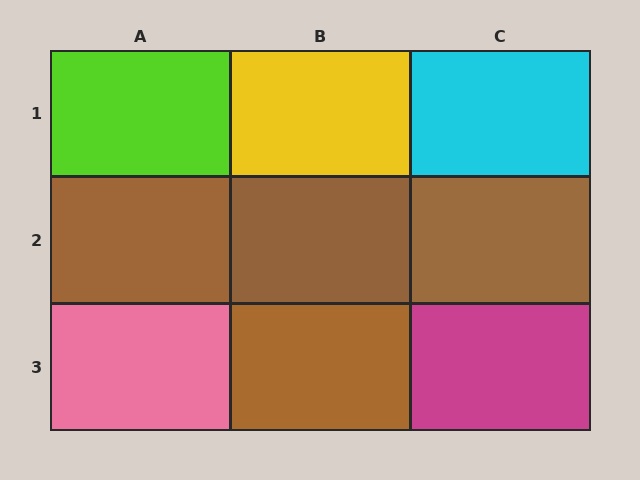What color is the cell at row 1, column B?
Yellow.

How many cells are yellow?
1 cell is yellow.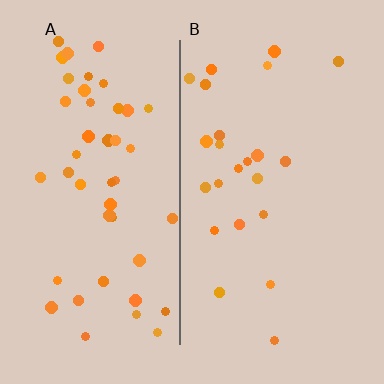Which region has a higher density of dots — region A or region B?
A (the left).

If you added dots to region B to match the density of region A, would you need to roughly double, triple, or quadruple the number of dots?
Approximately double.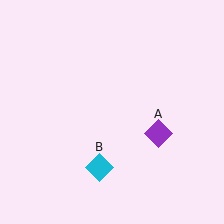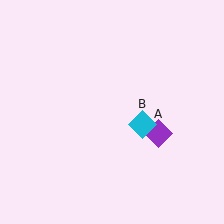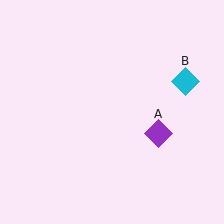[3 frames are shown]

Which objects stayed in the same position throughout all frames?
Purple diamond (object A) remained stationary.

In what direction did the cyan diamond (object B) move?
The cyan diamond (object B) moved up and to the right.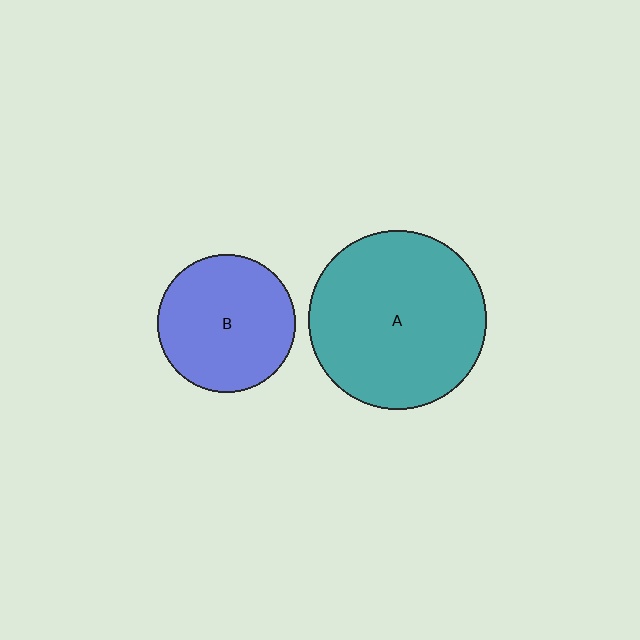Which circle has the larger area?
Circle A (teal).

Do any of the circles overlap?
No, none of the circles overlap.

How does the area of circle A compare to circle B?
Approximately 1.7 times.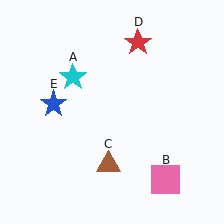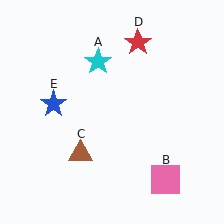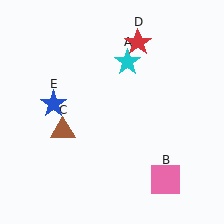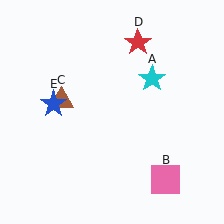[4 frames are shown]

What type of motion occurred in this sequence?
The cyan star (object A), brown triangle (object C) rotated clockwise around the center of the scene.